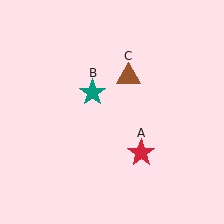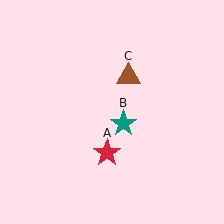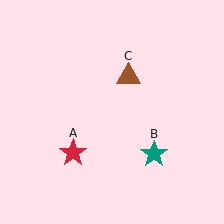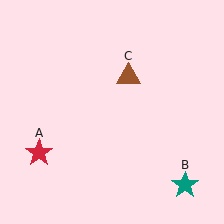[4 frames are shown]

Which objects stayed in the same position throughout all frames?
Brown triangle (object C) remained stationary.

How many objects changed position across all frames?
2 objects changed position: red star (object A), teal star (object B).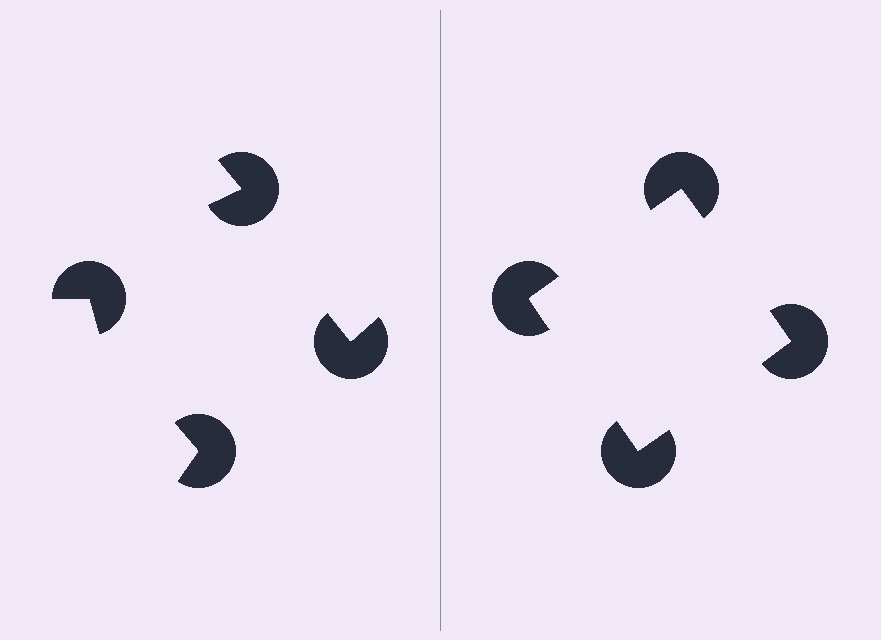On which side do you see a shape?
An illusory square appears on the right side. On the left side the wedge cuts are rotated, so no coherent shape forms.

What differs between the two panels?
The pac-man discs are positioned identically on both sides; only the wedge orientations differ. On the right they align to a square; on the left they are misaligned.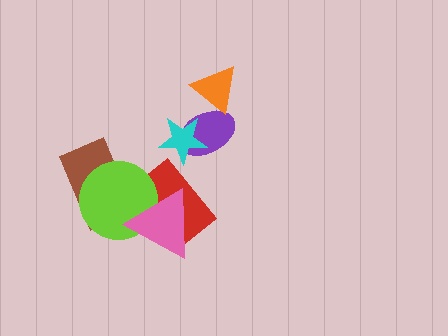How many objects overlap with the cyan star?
1 object overlaps with the cyan star.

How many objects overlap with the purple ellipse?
2 objects overlap with the purple ellipse.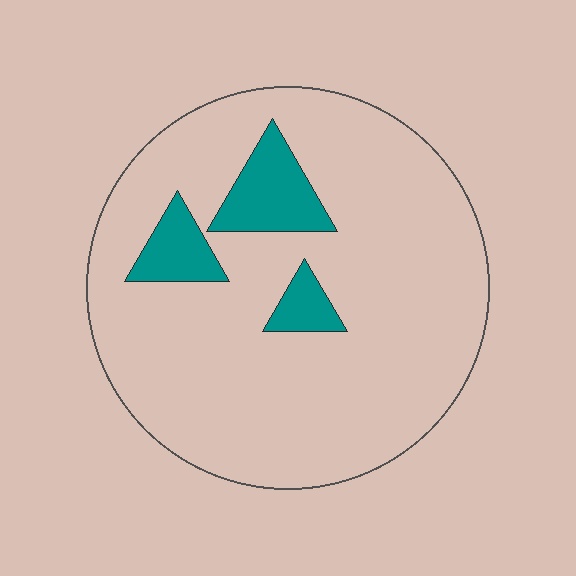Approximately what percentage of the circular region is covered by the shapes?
Approximately 10%.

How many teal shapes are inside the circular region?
3.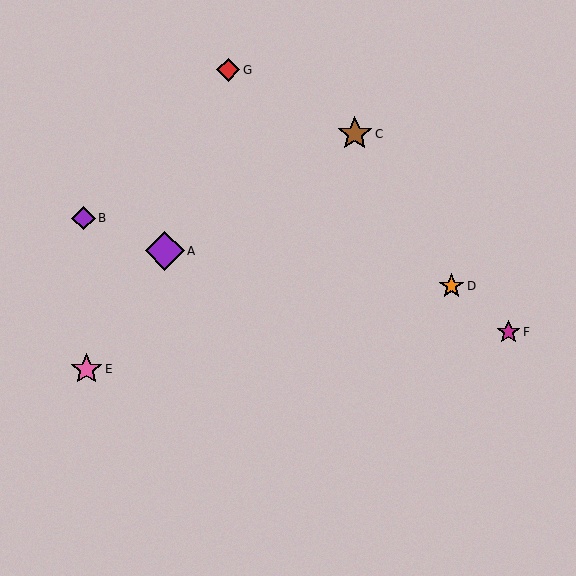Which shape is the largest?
The purple diamond (labeled A) is the largest.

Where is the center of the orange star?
The center of the orange star is at (452, 286).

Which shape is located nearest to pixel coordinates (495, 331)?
The magenta star (labeled F) at (508, 332) is nearest to that location.